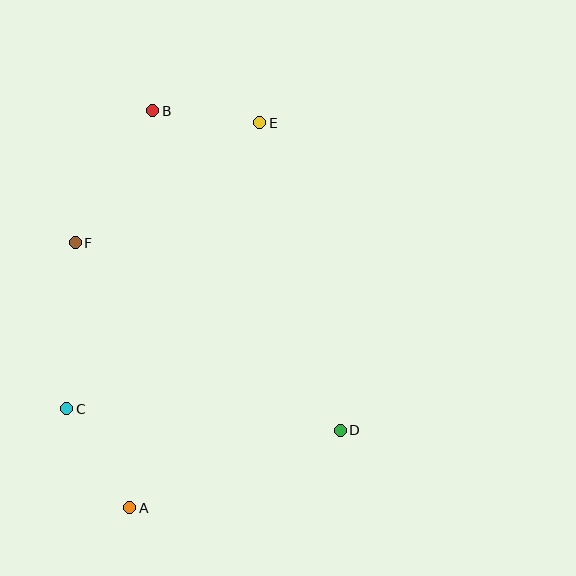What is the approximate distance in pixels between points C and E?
The distance between C and E is approximately 345 pixels.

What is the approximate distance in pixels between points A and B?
The distance between A and B is approximately 398 pixels.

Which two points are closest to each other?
Points B and E are closest to each other.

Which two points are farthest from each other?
Points A and E are farthest from each other.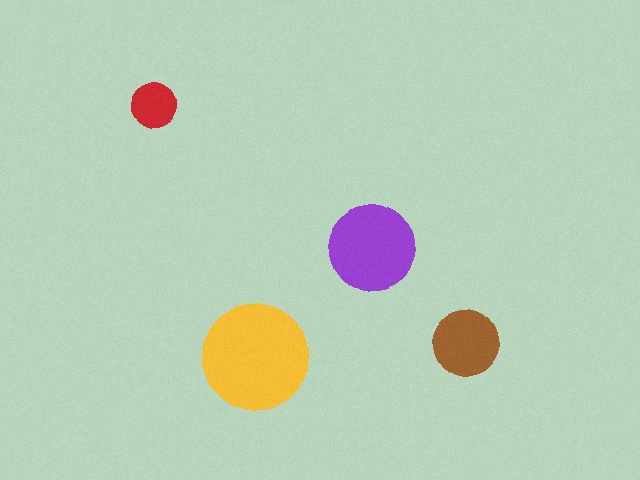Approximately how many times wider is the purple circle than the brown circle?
About 1.5 times wider.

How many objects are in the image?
There are 4 objects in the image.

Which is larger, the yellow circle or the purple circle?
The yellow one.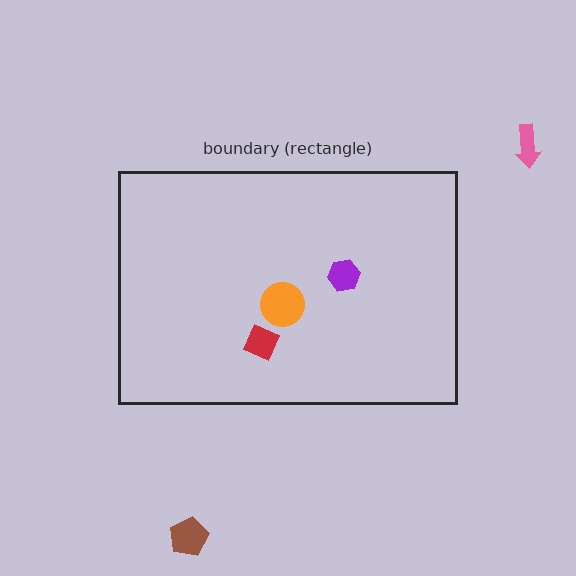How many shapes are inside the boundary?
3 inside, 2 outside.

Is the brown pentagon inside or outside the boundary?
Outside.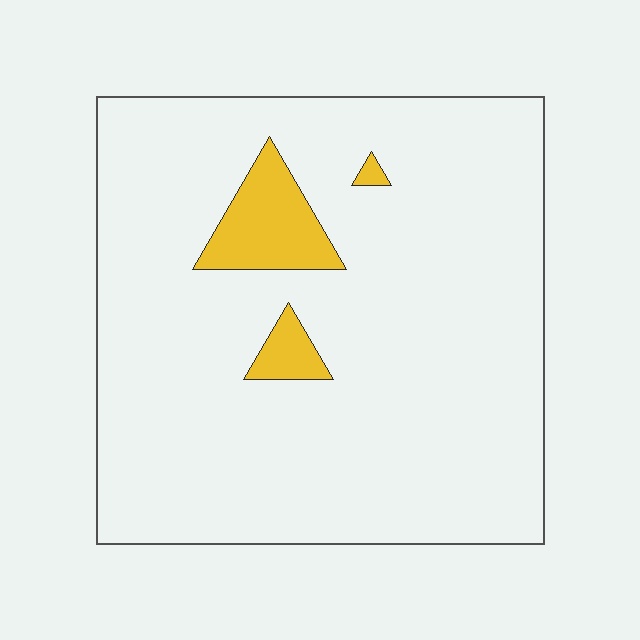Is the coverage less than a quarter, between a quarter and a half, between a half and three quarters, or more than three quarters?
Less than a quarter.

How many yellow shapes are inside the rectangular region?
3.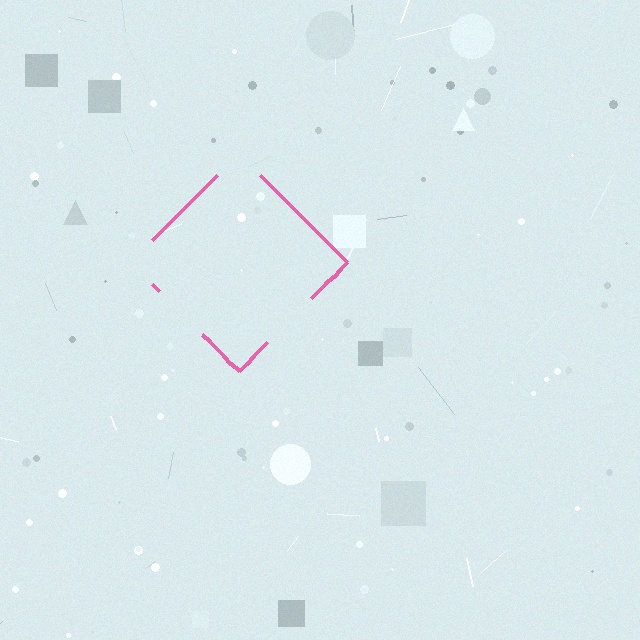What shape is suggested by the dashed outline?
The dashed outline suggests a diamond.